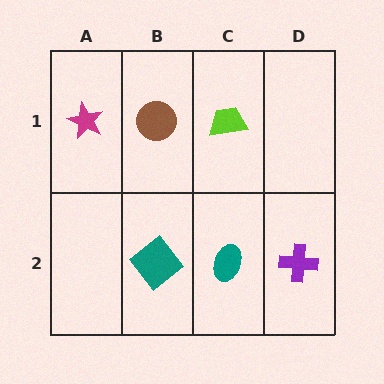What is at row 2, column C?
A teal ellipse.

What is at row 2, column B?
A teal diamond.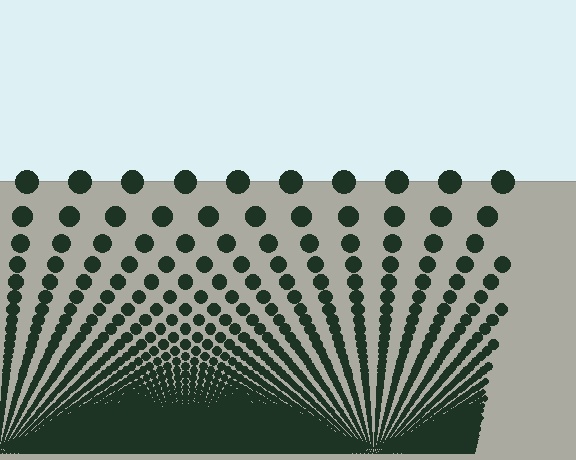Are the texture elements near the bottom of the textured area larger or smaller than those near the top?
Smaller. The gradient is inverted — elements near the bottom are smaller and denser.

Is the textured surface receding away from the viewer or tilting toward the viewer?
The surface appears to tilt toward the viewer. Texture elements get larger and sparser toward the top.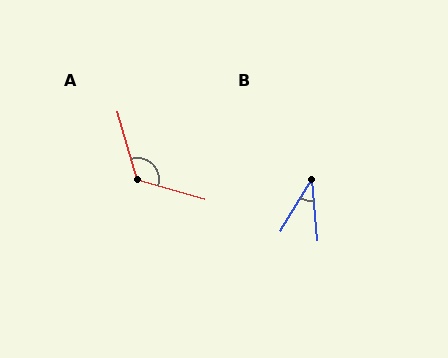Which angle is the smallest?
B, at approximately 36 degrees.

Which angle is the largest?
A, at approximately 122 degrees.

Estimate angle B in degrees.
Approximately 36 degrees.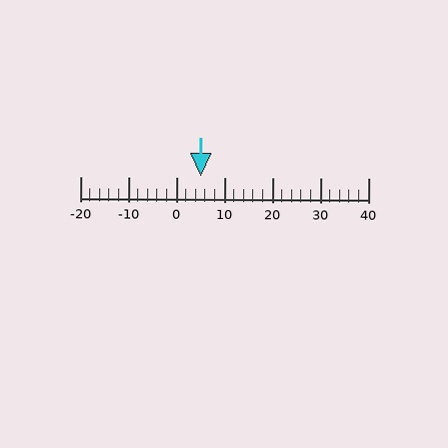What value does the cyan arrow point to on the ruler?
The cyan arrow points to approximately 5.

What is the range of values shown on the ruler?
The ruler shows values from -20 to 40.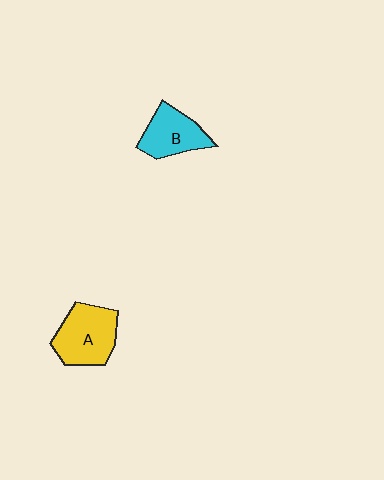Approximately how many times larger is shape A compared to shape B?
Approximately 1.3 times.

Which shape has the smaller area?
Shape B (cyan).